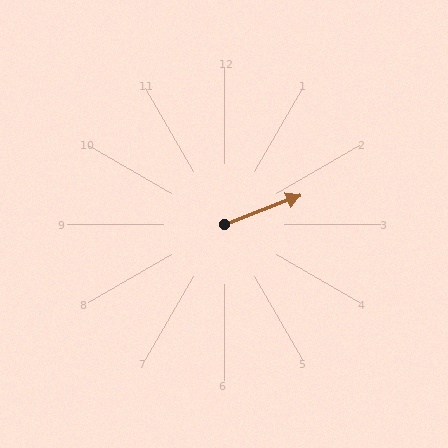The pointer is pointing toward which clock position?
Roughly 2 o'clock.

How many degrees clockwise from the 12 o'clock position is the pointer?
Approximately 69 degrees.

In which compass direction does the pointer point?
East.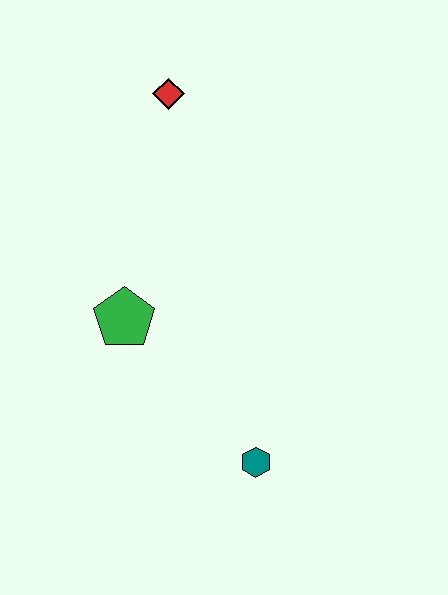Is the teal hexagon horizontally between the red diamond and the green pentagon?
No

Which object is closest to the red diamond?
The green pentagon is closest to the red diamond.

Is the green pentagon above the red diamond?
No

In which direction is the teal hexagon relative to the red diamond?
The teal hexagon is below the red diamond.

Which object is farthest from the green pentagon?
The red diamond is farthest from the green pentagon.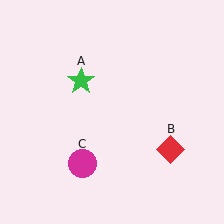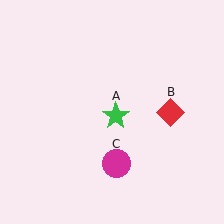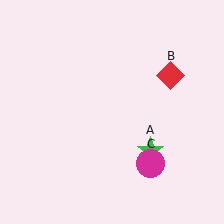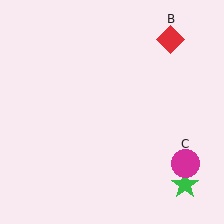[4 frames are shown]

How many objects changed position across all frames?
3 objects changed position: green star (object A), red diamond (object B), magenta circle (object C).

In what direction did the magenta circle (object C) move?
The magenta circle (object C) moved right.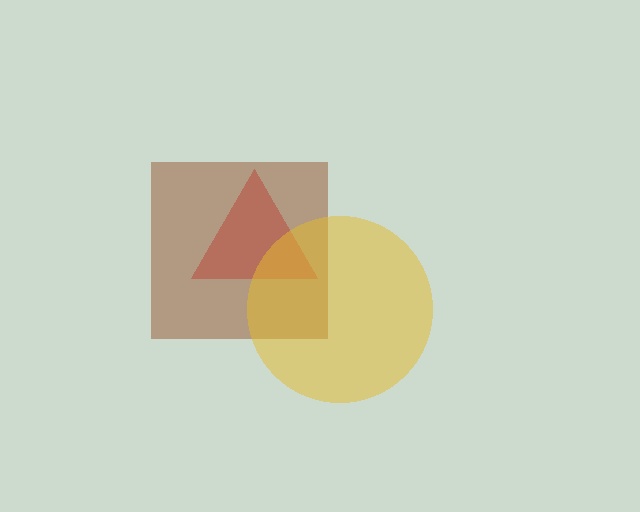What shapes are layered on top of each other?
The layered shapes are: a red triangle, a brown square, a yellow circle.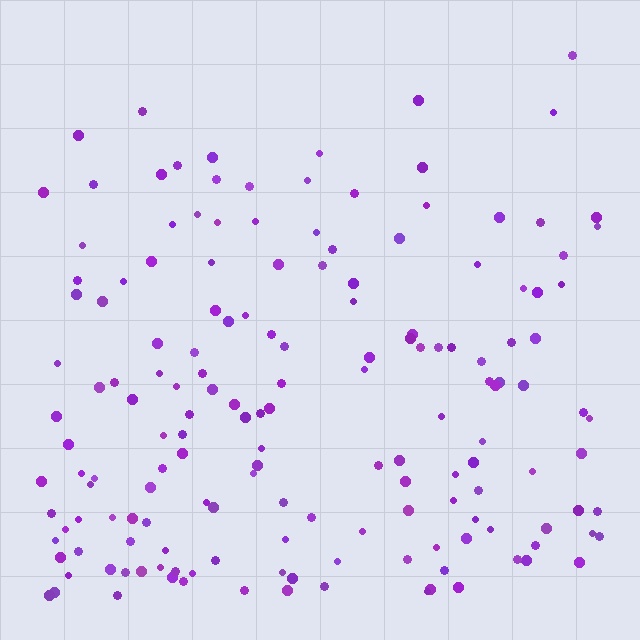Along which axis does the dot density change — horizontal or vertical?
Vertical.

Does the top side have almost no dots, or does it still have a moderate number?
Still a moderate number, just noticeably fewer than the bottom.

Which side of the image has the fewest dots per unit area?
The top.